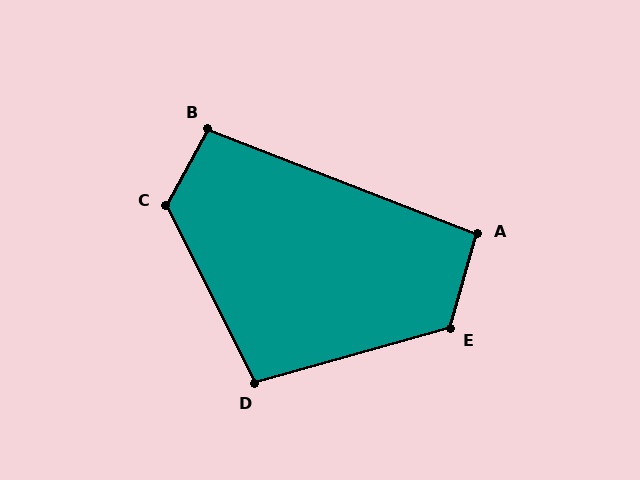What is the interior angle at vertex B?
Approximately 98 degrees (obtuse).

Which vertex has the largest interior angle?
C, at approximately 125 degrees.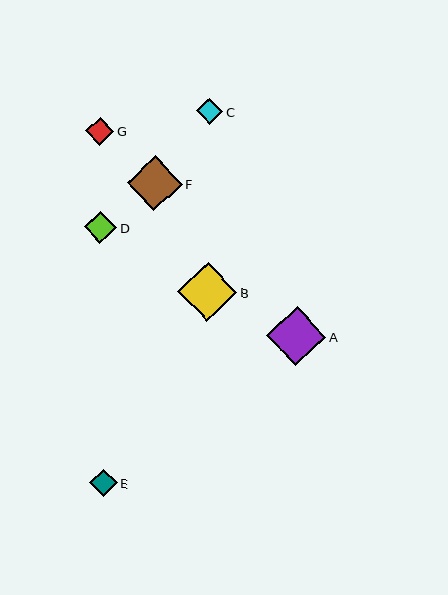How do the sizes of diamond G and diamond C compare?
Diamond G and diamond C are approximately the same size.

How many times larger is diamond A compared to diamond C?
Diamond A is approximately 2.3 times the size of diamond C.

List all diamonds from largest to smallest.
From largest to smallest: B, A, F, D, G, E, C.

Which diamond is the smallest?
Diamond C is the smallest with a size of approximately 26 pixels.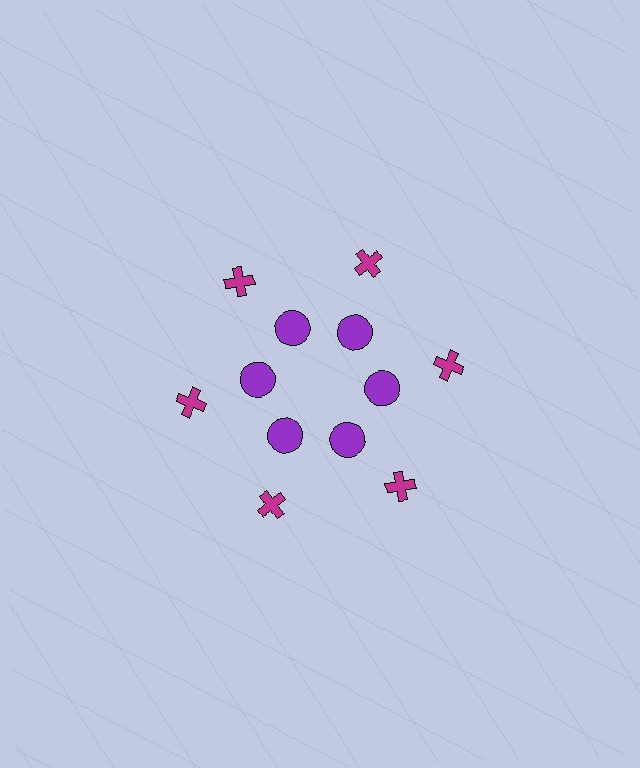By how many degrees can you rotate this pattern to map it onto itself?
The pattern maps onto itself every 60 degrees of rotation.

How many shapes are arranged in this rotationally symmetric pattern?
There are 12 shapes, arranged in 6 groups of 2.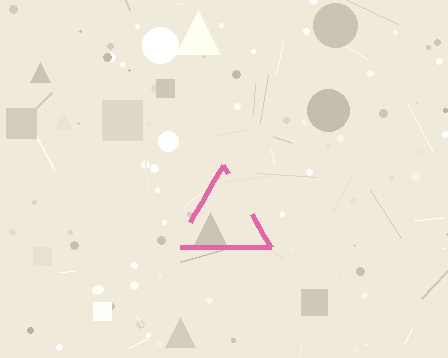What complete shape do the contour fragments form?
The contour fragments form a triangle.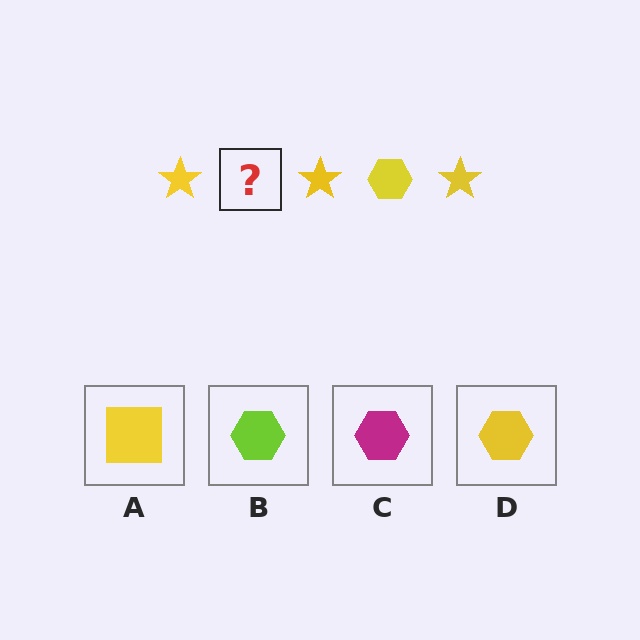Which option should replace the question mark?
Option D.